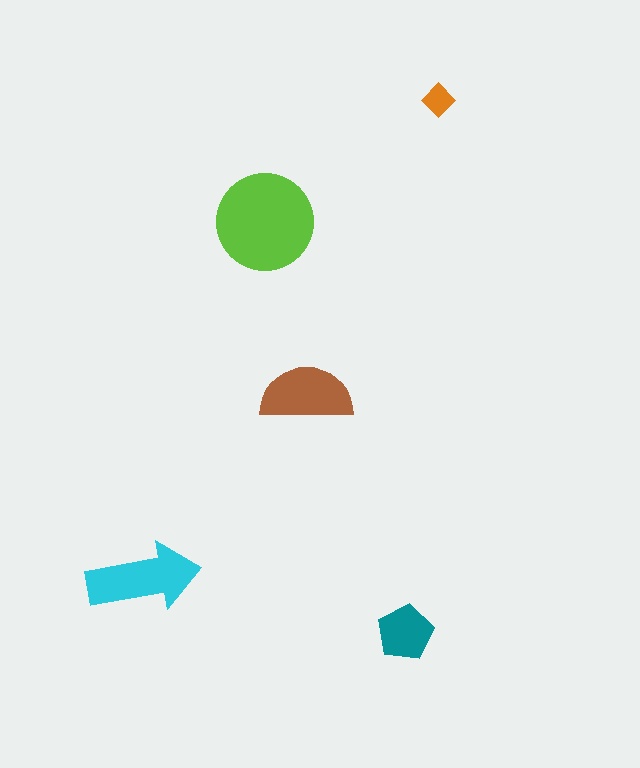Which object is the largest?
The lime circle.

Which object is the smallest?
The orange diamond.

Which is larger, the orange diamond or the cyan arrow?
The cyan arrow.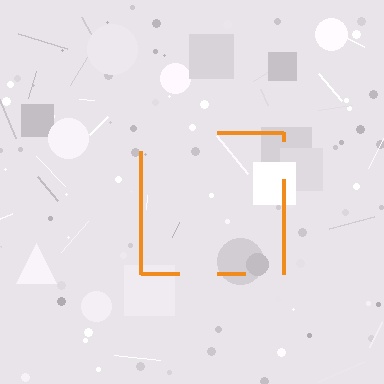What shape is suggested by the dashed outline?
The dashed outline suggests a square.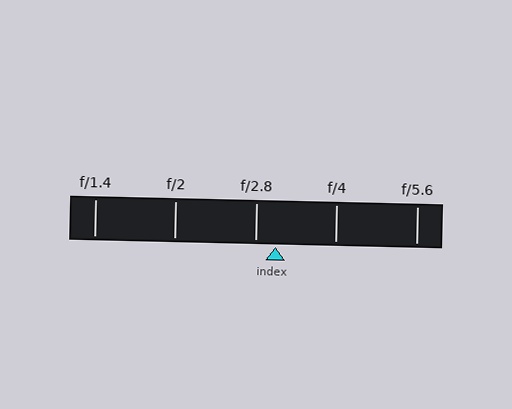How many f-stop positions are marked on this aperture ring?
There are 5 f-stop positions marked.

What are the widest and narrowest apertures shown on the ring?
The widest aperture shown is f/1.4 and the narrowest is f/5.6.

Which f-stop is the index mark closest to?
The index mark is closest to f/2.8.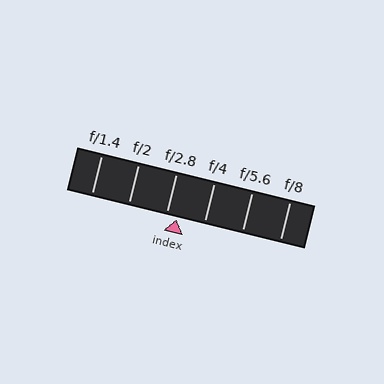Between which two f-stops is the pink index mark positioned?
The index mark is between f/2.8 and f/4.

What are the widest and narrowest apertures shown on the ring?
The widest aperture shown is f/1.4 and the narrowest is f/8.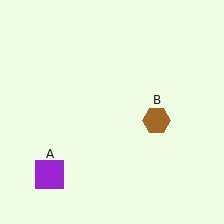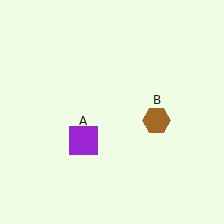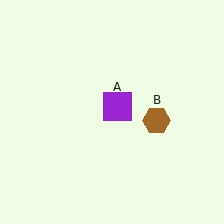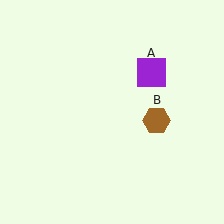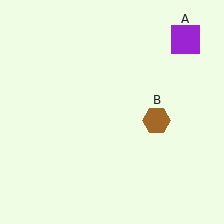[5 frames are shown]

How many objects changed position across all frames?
1 object changed position: purple square (object A).